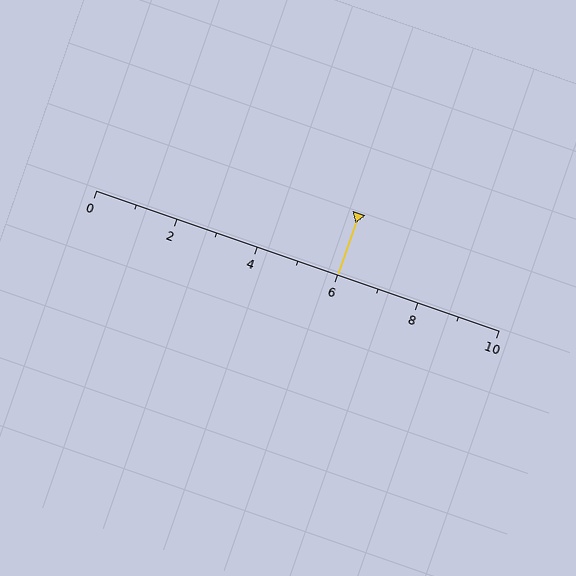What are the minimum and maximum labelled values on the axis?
The axis runs from 0 to 10.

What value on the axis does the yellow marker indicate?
The marker indicates approximately 6.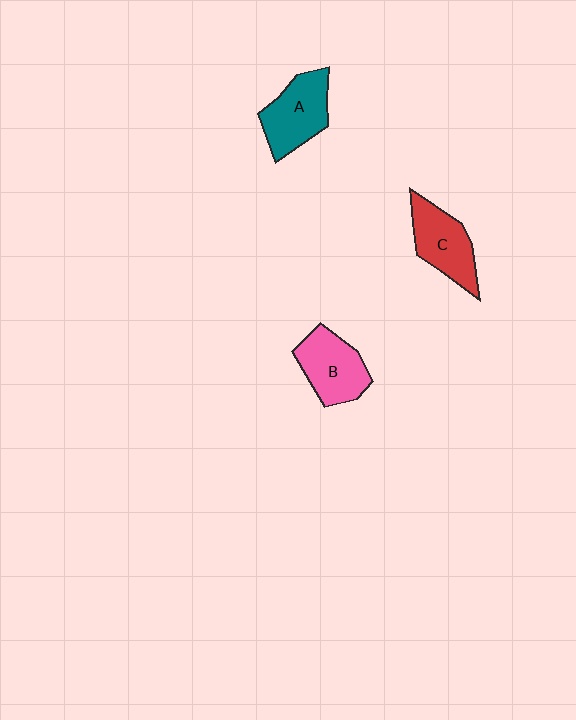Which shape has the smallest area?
Shape C (red).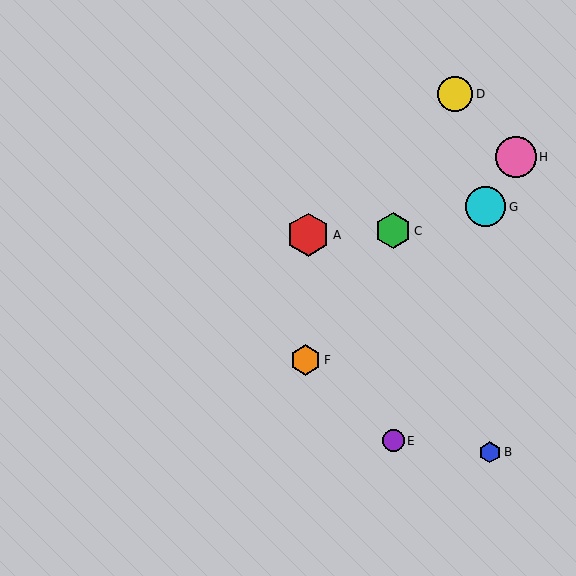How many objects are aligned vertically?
2 objects (C, E) are aligned vertically.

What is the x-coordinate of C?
Object C is at x≈393.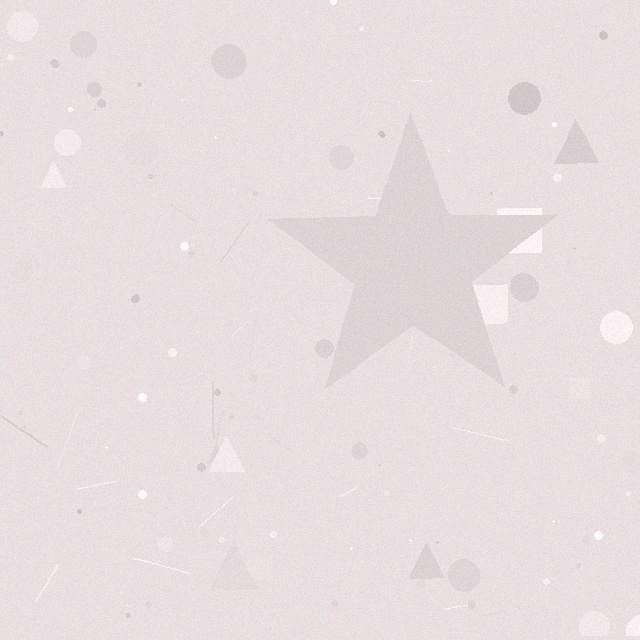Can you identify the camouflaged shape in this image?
The camouflaged shape is a star.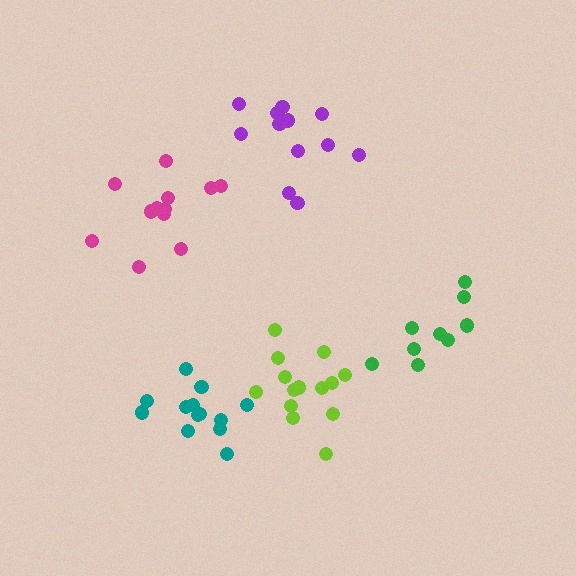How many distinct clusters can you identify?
There are 5 distinct clusters.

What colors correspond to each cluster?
The clusters are colored: green, magenta, teal, purple, lime.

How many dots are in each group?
Group 1: 9 dots, Group 2: 12 dots, Group 3: 13 dots, Group 4: 12 dots, Group 5: 14 dots (60 total).